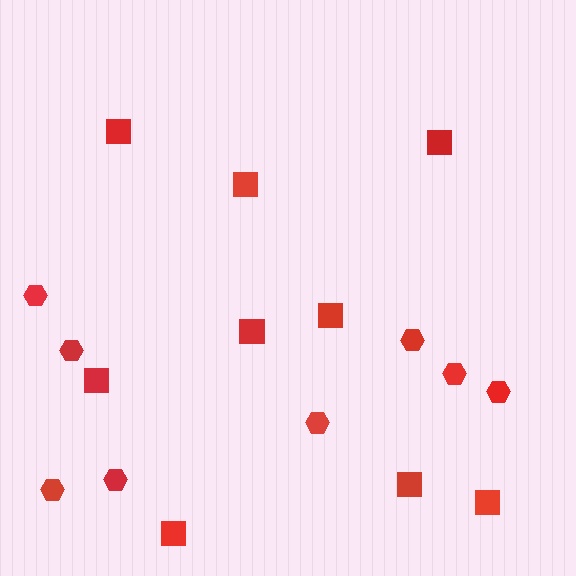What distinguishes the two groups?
There are 2 groups: one group of hexagons (8) and one group of squares (9).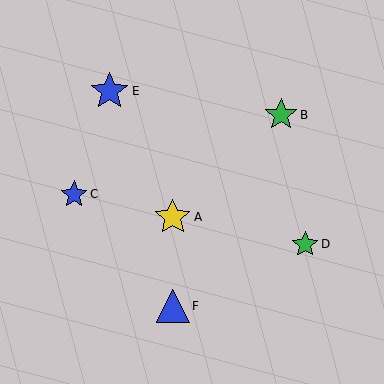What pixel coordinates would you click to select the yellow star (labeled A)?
Click at (173, 217) to select the yellow star A.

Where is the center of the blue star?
The center of the blue star is at (74, 194).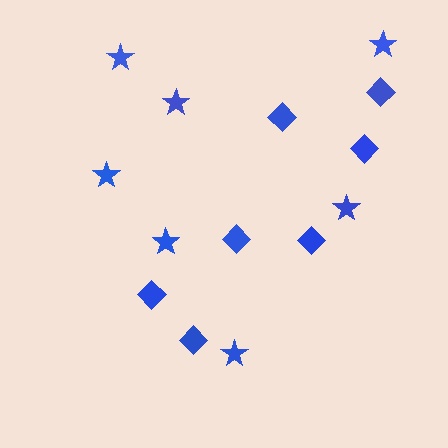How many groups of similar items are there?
There are 2 groups: one group of diamonds (7) and one group of stars (7).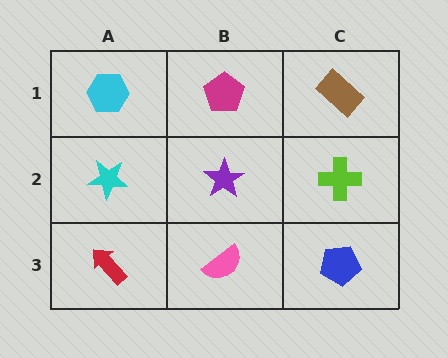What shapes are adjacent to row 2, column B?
A magenta pentagon (row 1, column B), a pink semicircle (row 3, column B), a cyan star (row 2, column A), a lime cross (row 2, column C).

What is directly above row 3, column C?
A lime cross.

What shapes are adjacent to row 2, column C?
A brown rectangle (row 1, column C), a blue pentagon (row 3, column C), a purple star (row 2, column B).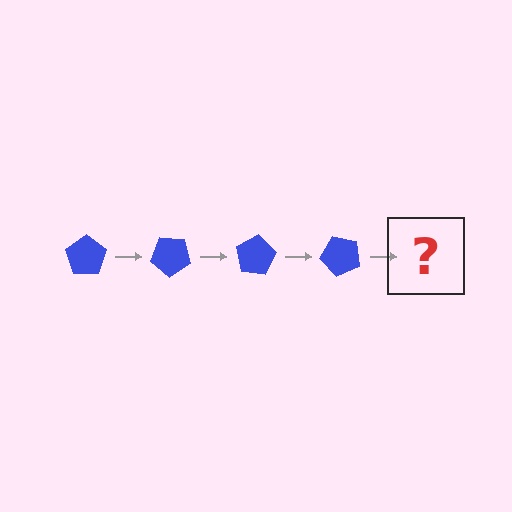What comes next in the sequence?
The next element should be a blue pentagon rotated 160 degrees.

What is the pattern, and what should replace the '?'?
The pattern is that the pentagon rotates 40 degrees each step. The '?' should be a blue pentagon rotated 160 degrees.